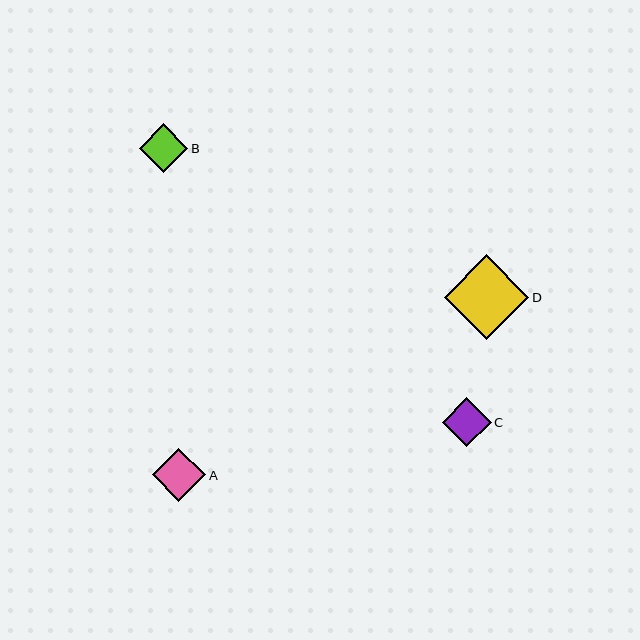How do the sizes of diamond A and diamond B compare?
Diamond A and diamond B are approximately the same size.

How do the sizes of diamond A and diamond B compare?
Diamond A and diamond B are approximately the same size.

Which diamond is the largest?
Diamond D is the largest with a size of approximately 84 pixels.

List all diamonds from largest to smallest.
From largest to smallest: D, A, B, C.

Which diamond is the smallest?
Diamond C is the smallest with a size of approximately 48 pixels.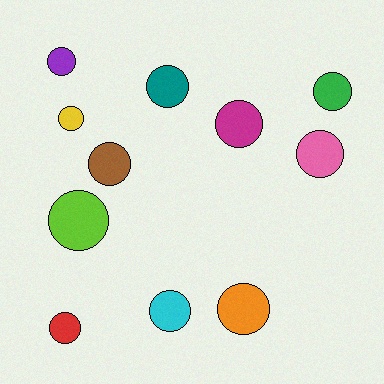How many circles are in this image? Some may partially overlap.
There are 11 circles.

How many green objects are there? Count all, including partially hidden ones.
There is 1 green object.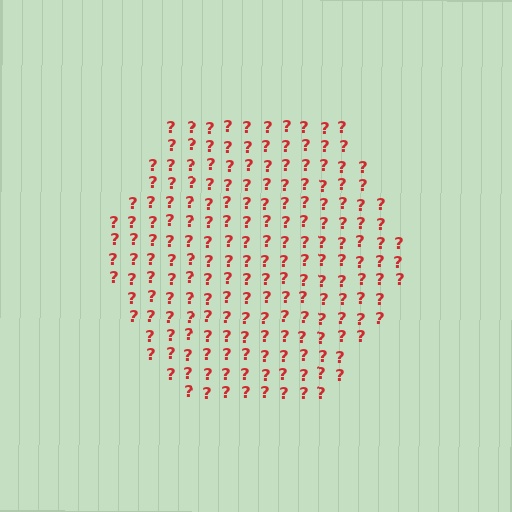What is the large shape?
The large shape is a hexagon.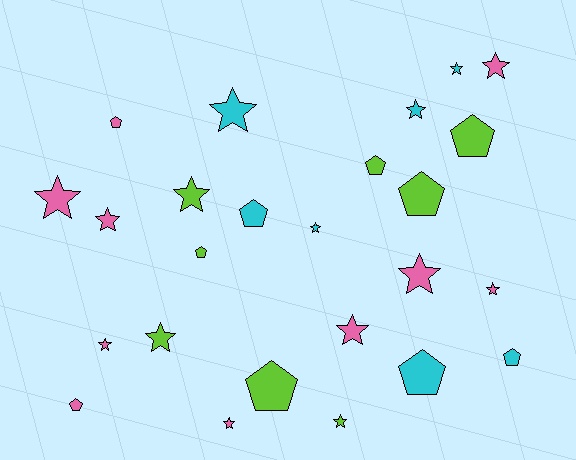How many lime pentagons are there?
There are 5 lime pentagons.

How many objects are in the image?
There are 25 objects.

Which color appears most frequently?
Pink, with 10 objects.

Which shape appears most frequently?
Star, with 15 objects.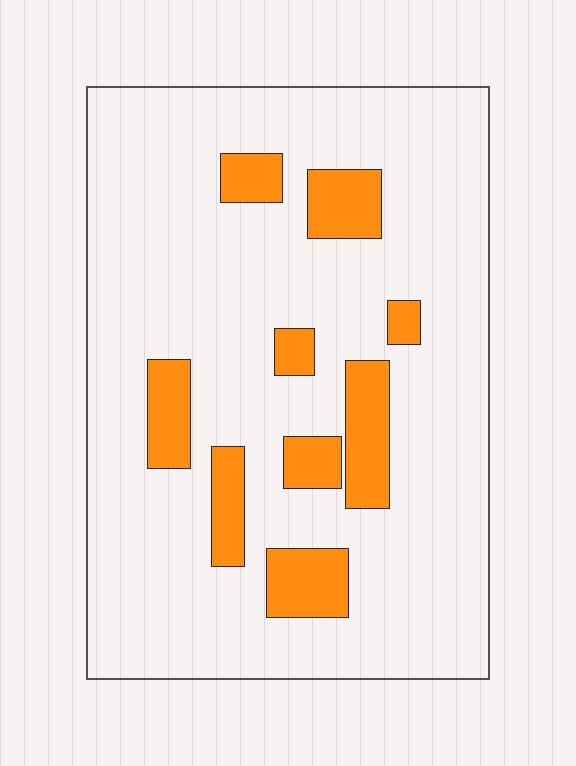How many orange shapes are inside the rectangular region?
9.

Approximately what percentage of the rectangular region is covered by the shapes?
Approximately 15%.